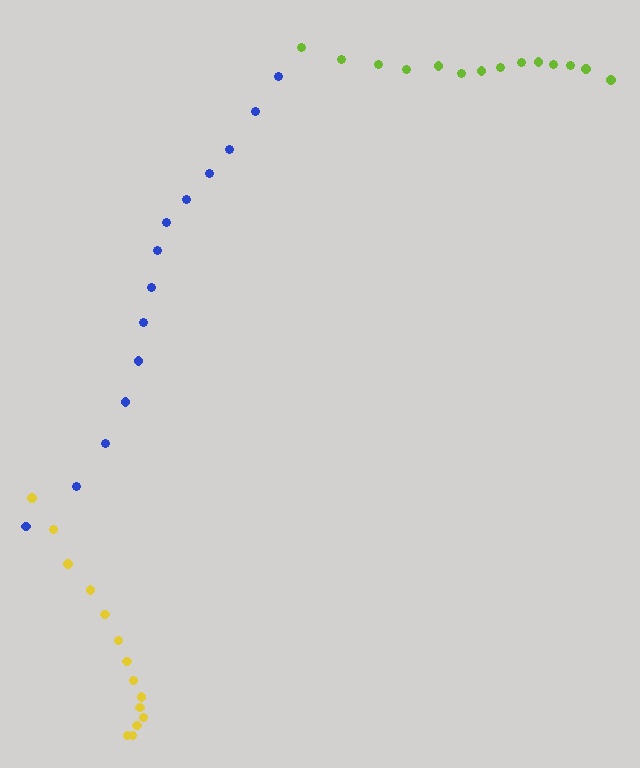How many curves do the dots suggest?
There are 3 distinct paths.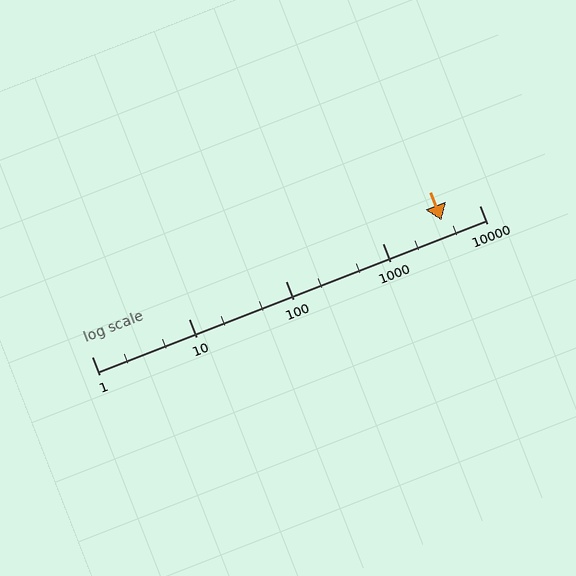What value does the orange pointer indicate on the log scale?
The pointer indicates approximately 4100.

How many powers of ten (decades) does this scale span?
The scale spans 4 decades, from 1 to 10000.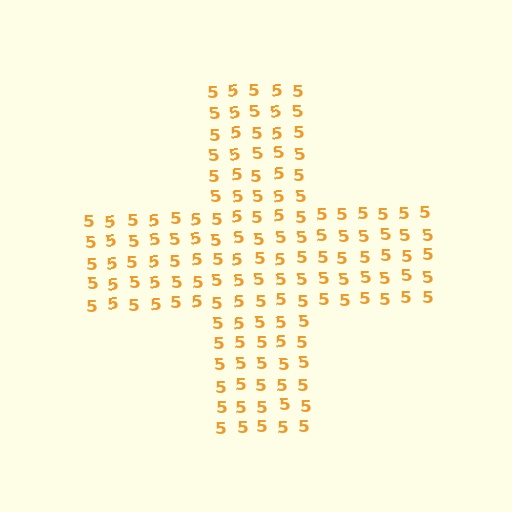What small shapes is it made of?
It is made of small digit 5's.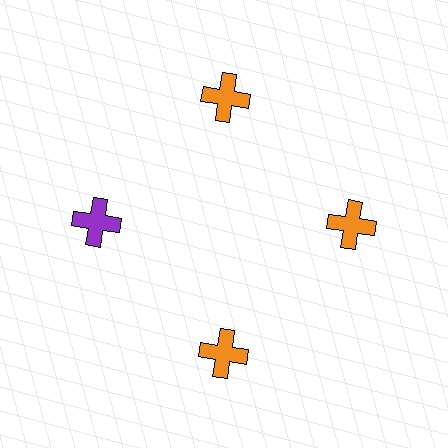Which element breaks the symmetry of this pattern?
The purple cross at roughly the 9 o'clock position breaks the symmetry. All other shapes are orange crosses.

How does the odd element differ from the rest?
It has a different color: purple instead of orange.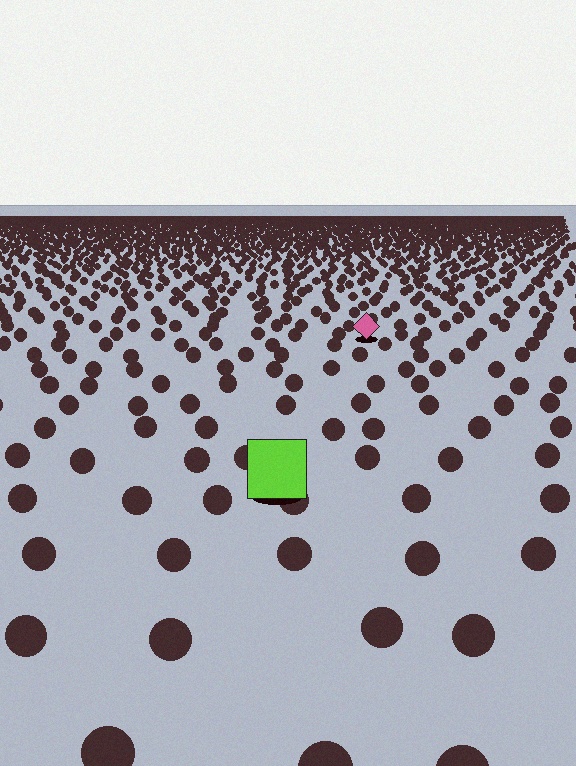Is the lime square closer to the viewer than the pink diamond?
Yes. The lime square is closer — you can tell from the texture gradient: the ground texture is coarser near it.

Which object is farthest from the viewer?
The pink diamond is farthest from the viewer. It appears smaller and the ground texture around it is denser.